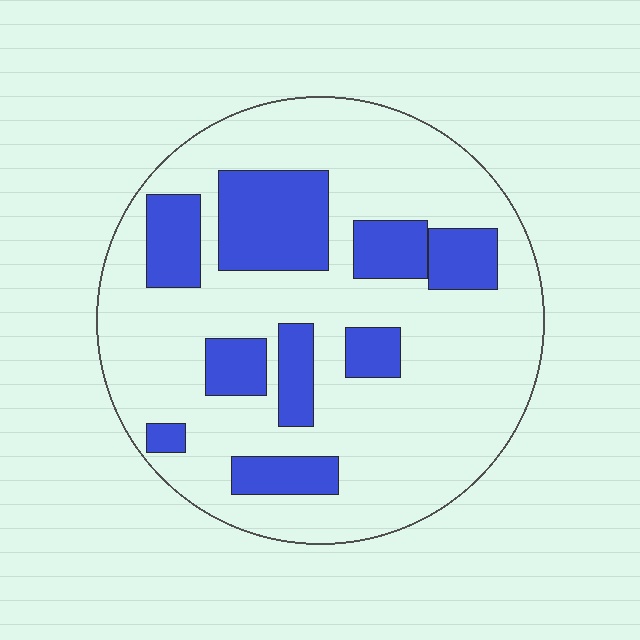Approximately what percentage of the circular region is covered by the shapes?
Approximately 25%.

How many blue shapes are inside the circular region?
9.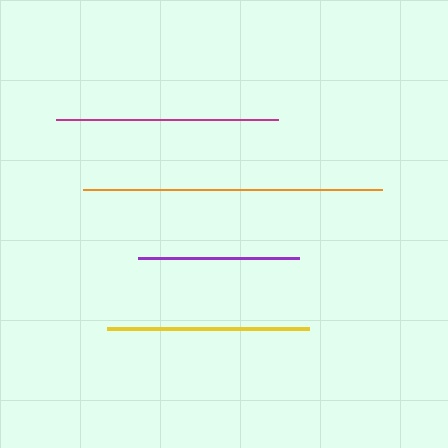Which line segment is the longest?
The orange line is the longest at approximately 299 pixels.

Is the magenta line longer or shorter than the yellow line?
The magenta line is longer than the yellow line.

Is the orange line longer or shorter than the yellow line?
The orange line is longer than the yellow line.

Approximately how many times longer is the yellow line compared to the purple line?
The yellow line is approximately 1.3 times the length of the purple line.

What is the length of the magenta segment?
The magenta segment is approximately 222 pixels long.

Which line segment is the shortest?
The purple line is the shortest at approximately 161 pixels.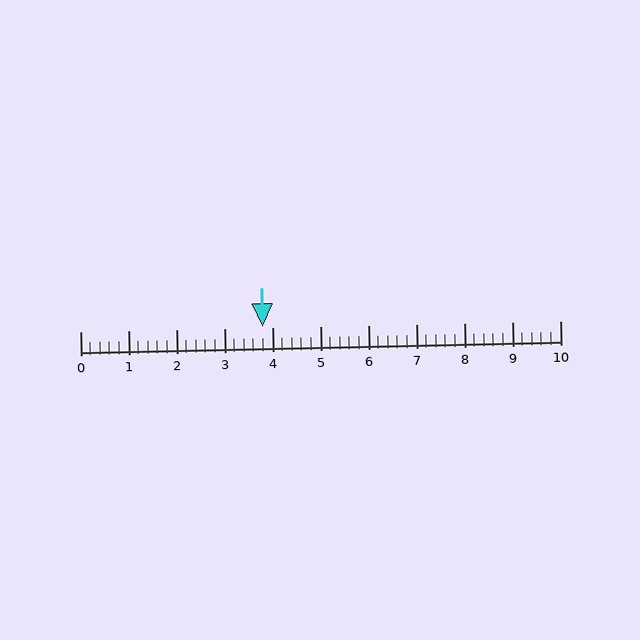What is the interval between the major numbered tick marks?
The major tick marks are spaced 1 units apart.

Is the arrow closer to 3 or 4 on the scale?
The arrow is closer to 4.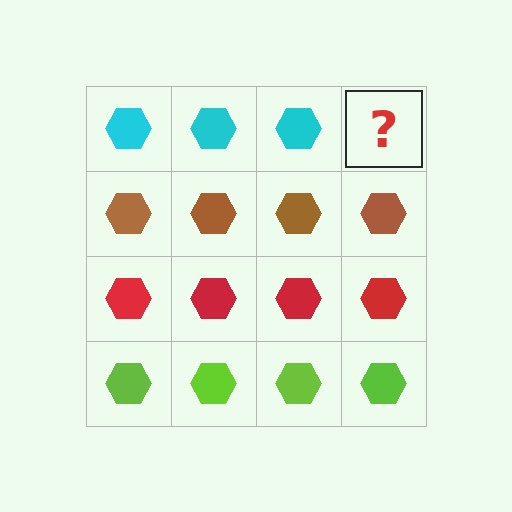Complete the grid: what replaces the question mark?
The question mark should be replaced with a cyan hexagon.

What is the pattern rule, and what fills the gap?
The rule is that each row has a consistent color. The gap should be filled with a cyan hexagon.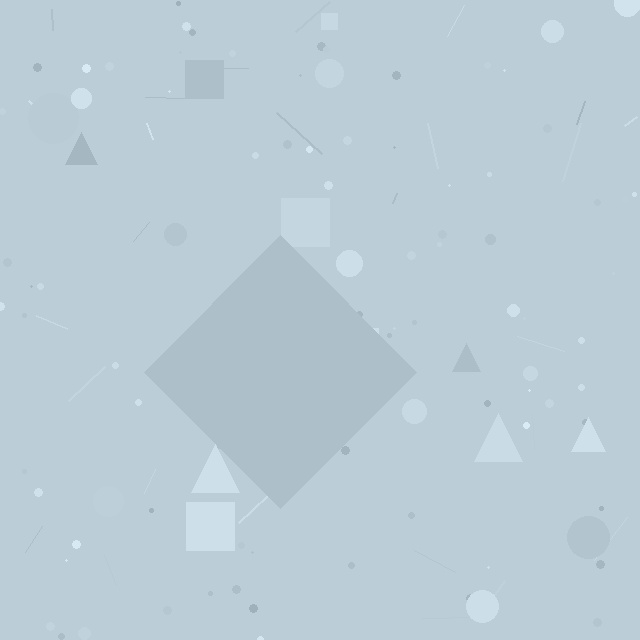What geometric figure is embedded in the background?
A diamond is embedded in the background.